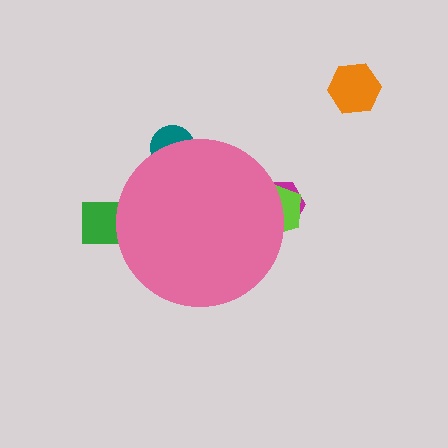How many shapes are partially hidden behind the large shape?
4 shapes are partially hidden.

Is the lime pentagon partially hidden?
Yes, the lime pentagon is partially hidden behind the pink circle.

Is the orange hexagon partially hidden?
No, the orange hexagon is fully visible.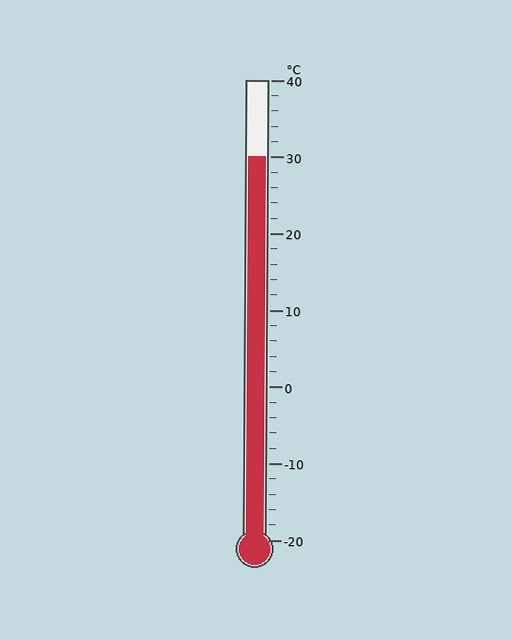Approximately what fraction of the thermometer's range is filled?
The thermometer is filled to approximately 85% of its range.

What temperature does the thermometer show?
The thermometer shows approximately 30°C.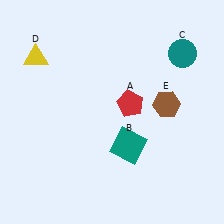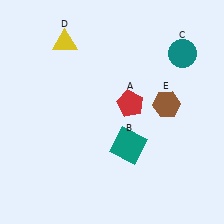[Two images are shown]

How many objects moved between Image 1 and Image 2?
1 object moved between the two images.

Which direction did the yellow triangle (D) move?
The yellow triangle (D) moved right.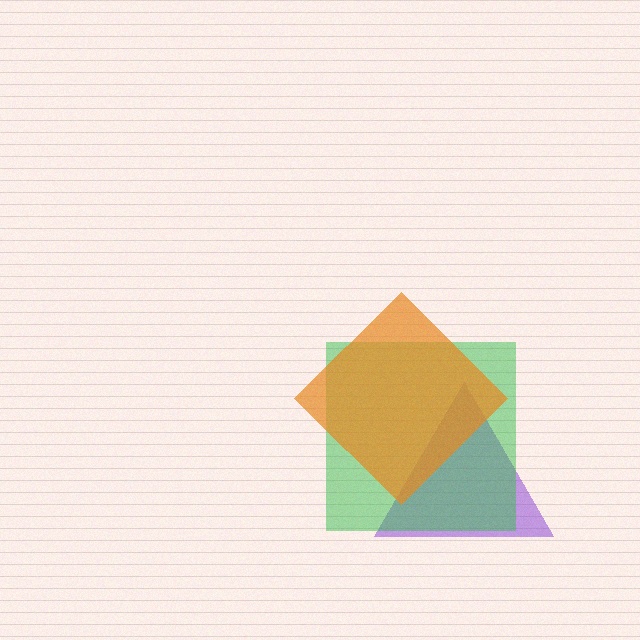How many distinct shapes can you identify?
There are 3 distinct shapes: a purple triangle, a green square, an orange diamond.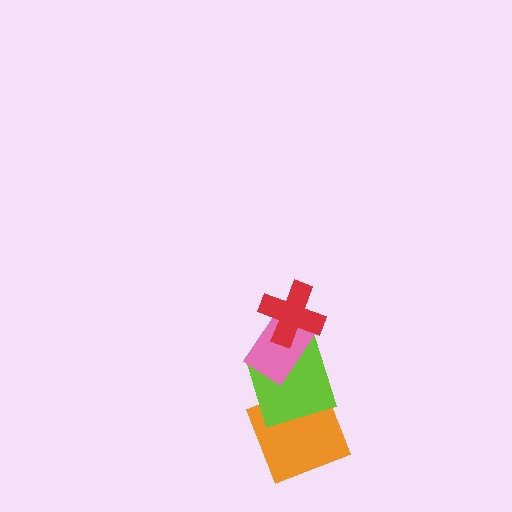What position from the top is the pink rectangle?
The pink rectangle is 2nd from the top.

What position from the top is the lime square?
The lime square is 3rd from the top.